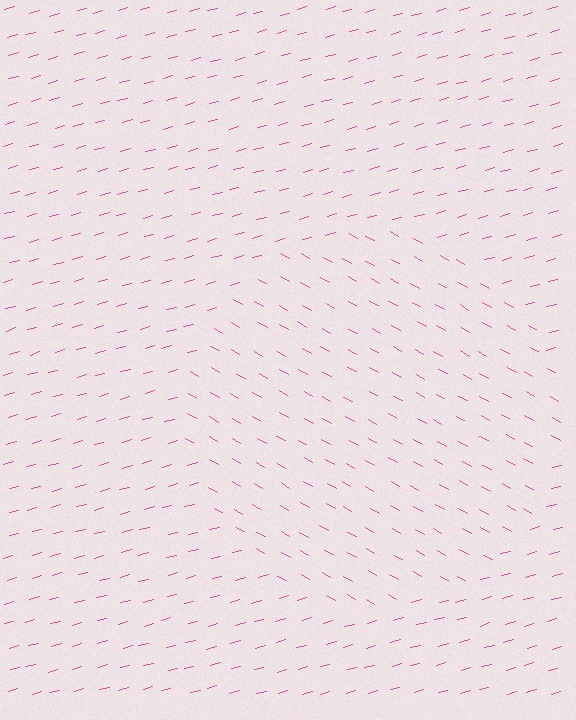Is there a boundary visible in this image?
Yes, there is a texture boundary formed by a change in line orientation.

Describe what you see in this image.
The image is filled with small pink line segments. A circle region in the image has lines oriented differently from the surrounding lines, creating a visible texture boundary.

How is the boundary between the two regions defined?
The boundary is defined purely by a change in line orientation (approximately 45 degrees difference). All lines are the same color and thickness.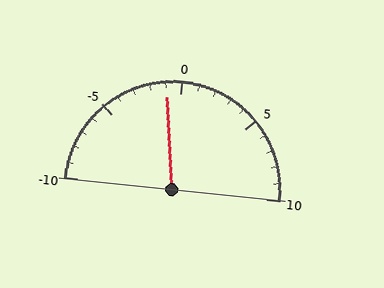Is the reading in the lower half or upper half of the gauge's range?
The reading is in the lower half of the range (-10 to 10).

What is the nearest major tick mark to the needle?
The nearest major tick mark is 0.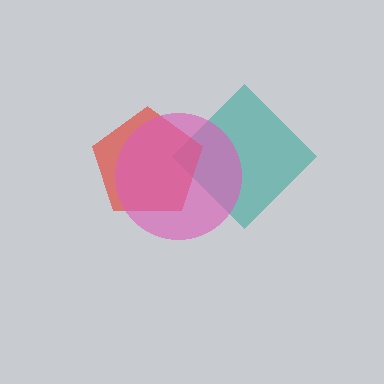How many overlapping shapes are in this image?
There are 3 overlapping shapes in the image.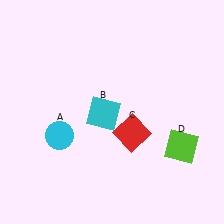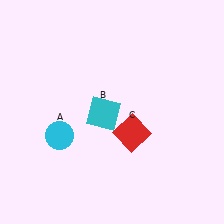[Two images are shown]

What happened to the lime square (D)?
The lime square (D) was removed in Image 2. It was in the bottom-right area of Image 1.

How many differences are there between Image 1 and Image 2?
There is 1 difference between the two images.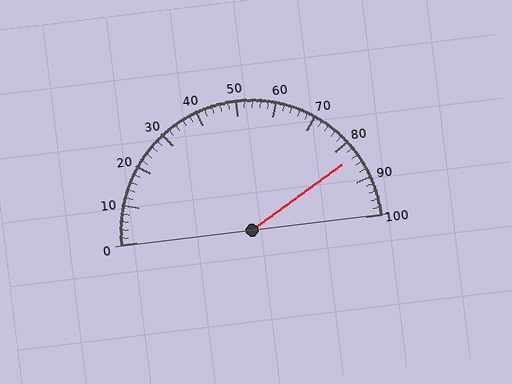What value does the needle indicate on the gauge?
The needle indicates approximately 84.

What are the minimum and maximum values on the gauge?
The gauge ranges from 0 to 100.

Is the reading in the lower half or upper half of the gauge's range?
The reading is in the upper half of the range (0 to 100).